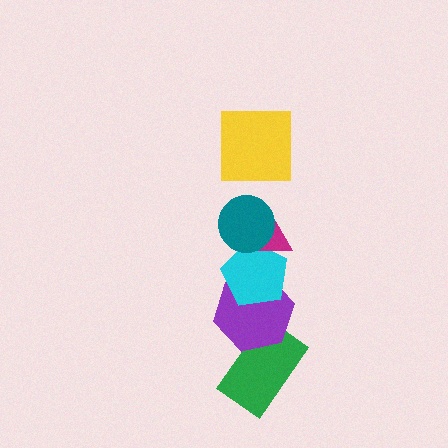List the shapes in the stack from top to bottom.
From top to bottom: the yellow square, the teal circle, the magenta triangle, the cyan pentagon, the purple hexagon, the green rectangle.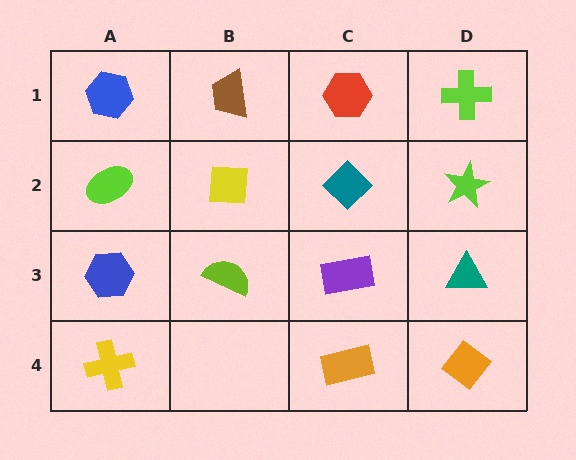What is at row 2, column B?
A yellow square.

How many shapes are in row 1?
4 shapes.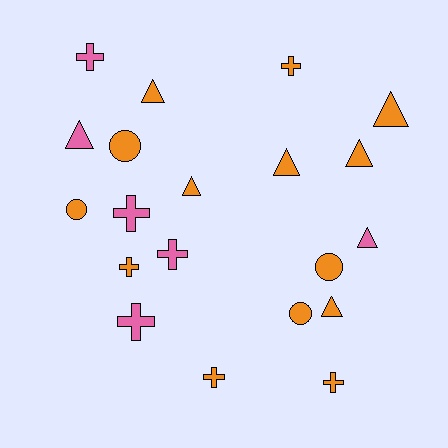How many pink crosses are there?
There are 4 pink crosses.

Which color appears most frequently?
Orange, with 14 objects.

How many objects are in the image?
There are 20 objects.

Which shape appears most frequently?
Cross, with 8 objects.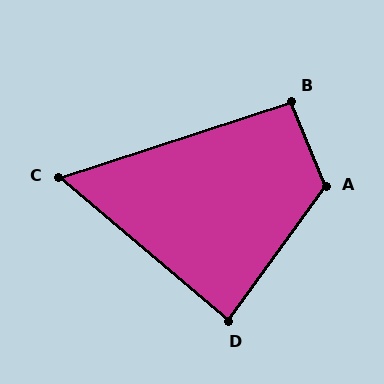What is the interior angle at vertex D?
Approximately 86 degrees (approximately right).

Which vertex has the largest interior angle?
A, at approximately 122 degrees.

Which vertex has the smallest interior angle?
C, at approximately 58 degrees.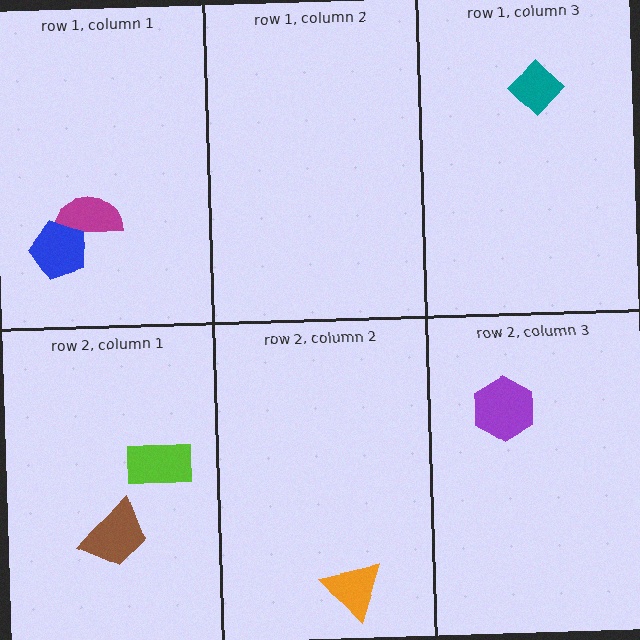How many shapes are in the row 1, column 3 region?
1.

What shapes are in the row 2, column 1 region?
The brown trapezoid, the lime rectangle.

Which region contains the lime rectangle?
The row 2, column 1 region.